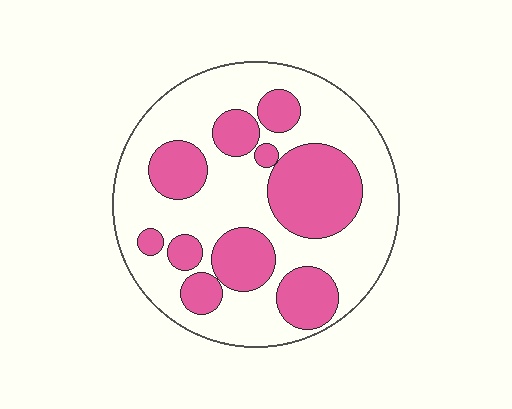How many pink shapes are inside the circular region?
10.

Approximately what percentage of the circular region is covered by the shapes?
Approximately 35%.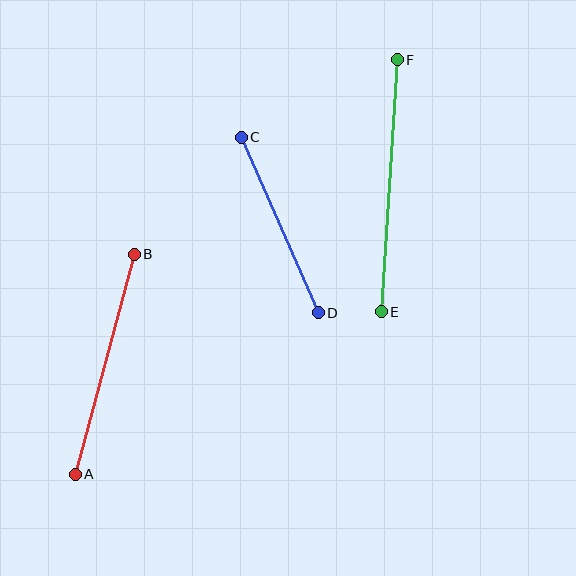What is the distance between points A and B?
The distance is approximately 228 pixels.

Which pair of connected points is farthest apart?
Points E and F are farthest apart.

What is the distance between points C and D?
The distance is approximately 192 pixels.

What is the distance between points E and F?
The distance is approximately 252 pixels.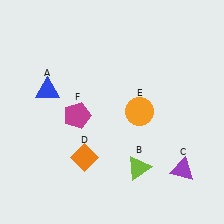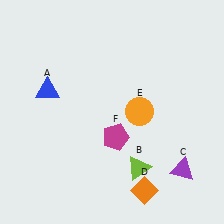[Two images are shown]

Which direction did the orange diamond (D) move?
The orange diamond (D) moved right.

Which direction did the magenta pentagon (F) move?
The magenta pentagon (F) moved right.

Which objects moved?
The objects that moved are: the orange diamond (D), the magenta pentagon (F).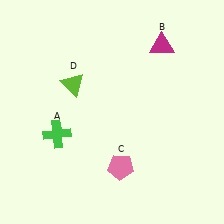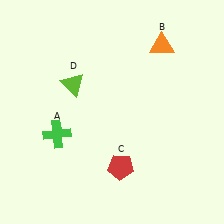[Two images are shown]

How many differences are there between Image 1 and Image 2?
There are 2 differences between the two images.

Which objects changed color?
B changed from magenta to orange. C changed from pink to red.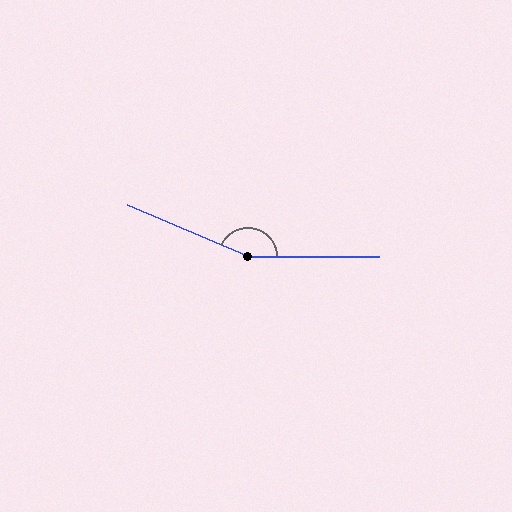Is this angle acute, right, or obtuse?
It is obtuse.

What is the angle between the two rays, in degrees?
Approximately 157 degrees.